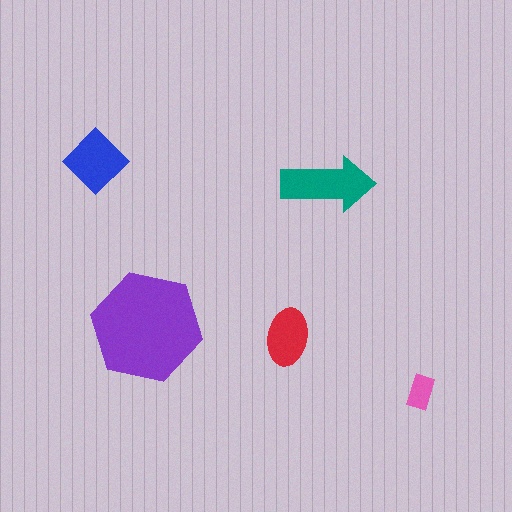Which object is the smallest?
The pink rectangle.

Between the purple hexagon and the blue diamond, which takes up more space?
The purple hexagon.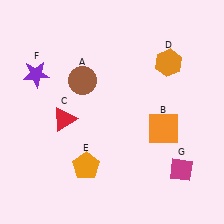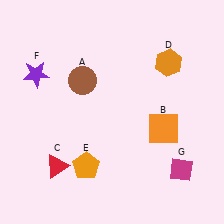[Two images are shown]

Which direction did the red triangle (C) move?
The red triangle (C) moved down.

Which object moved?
The red triangle (C) moved down.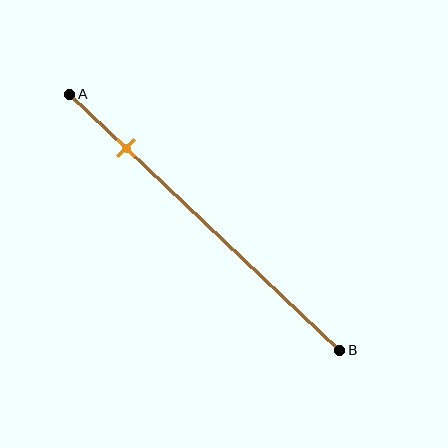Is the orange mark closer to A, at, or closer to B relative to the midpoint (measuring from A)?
The orange mark is closer to point A than the midpoint of segment AB.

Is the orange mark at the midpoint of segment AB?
No, the mark is at about 20% from A, not at the 50% midpoint.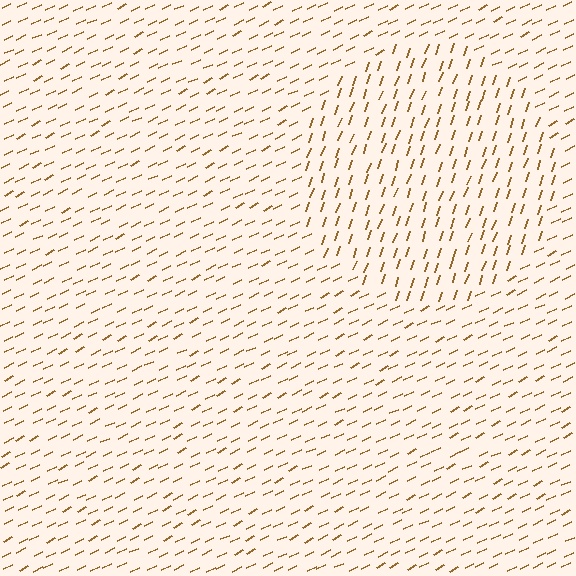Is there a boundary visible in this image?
Yes, there is a texture boundary formed by a change in line orientation.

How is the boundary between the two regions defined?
The boundary is defined purely by a change in line orientation (approximately 45 degrees difference). All lines are the same color and thickness.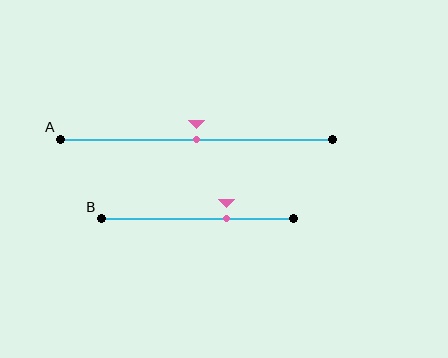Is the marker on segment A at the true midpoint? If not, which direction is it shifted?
Yes, the marker on segment A is at the true midpoint.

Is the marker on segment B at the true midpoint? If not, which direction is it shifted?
No, the marker on segment B is shifted to the right by about 15% of the segment length.